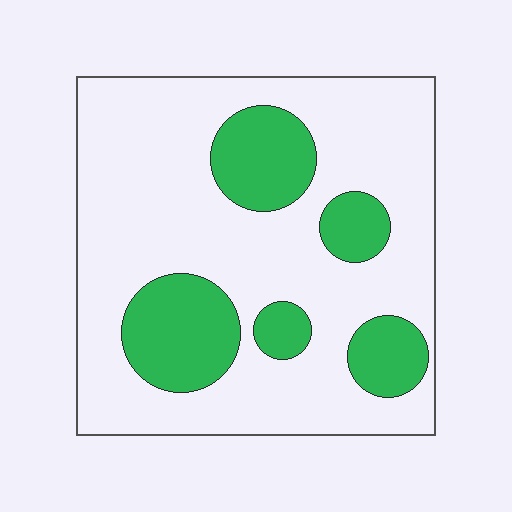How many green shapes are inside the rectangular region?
5.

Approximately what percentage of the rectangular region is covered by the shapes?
Approximately 25%.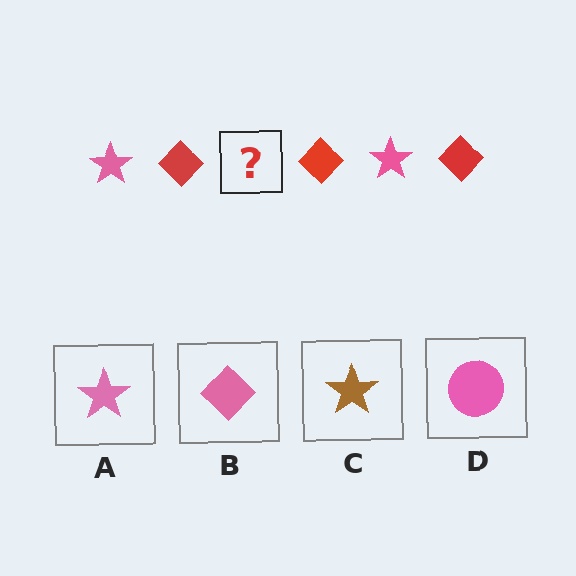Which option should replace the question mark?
Option A.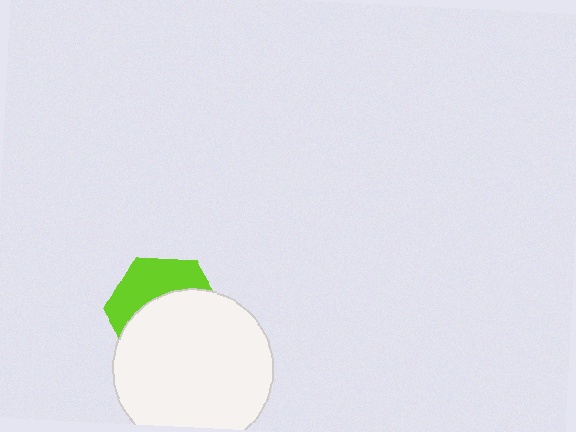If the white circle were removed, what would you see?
You would see the complete lime hexagon.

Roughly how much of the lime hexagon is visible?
A small part of it is visible (roughly 39%).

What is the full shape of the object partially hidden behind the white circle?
The partially hidden object is a lime hexagon.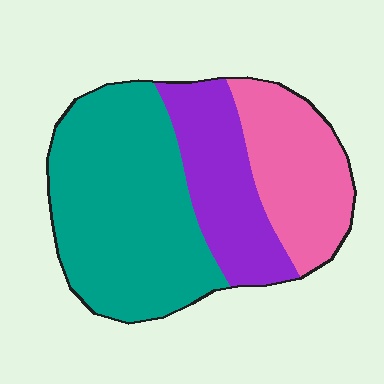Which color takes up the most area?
Teal, at roughly 50%.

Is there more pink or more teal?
Teal.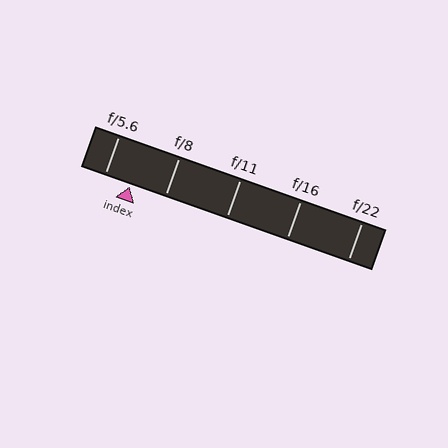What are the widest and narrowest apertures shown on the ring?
The widest aperture shown is f/5.6 and the narrowest is f/22.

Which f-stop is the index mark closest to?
The index mark is closest to f/5.6.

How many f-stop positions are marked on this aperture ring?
There are 5 f-stop positions marked.